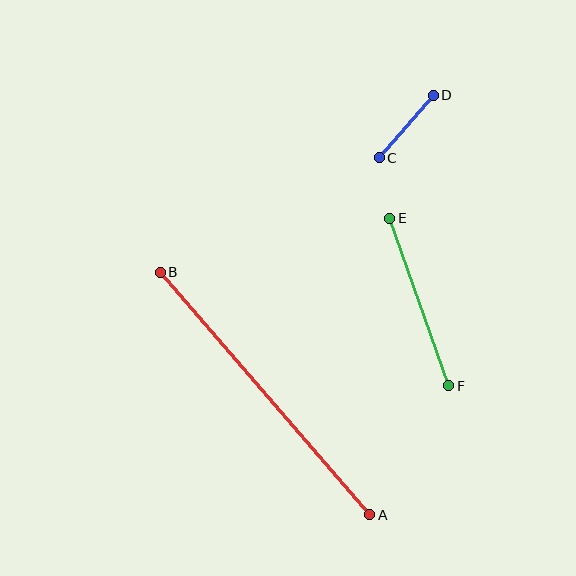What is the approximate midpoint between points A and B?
The midpoint is at approximately (265, 394) pixels.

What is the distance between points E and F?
The distance is approximately 178 pixels.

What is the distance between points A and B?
The distance is approximately 320 pixels.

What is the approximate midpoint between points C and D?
The midpoint is at approximately (406, 126) pixels.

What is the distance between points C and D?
The distance is approximately 83 pixels.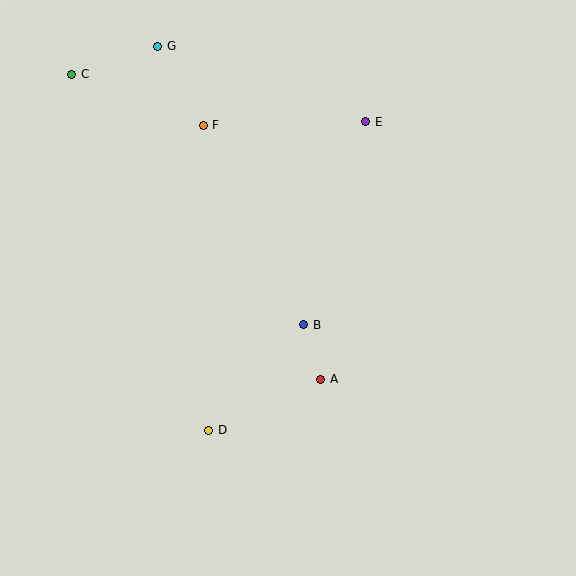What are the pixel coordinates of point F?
Point F is at (203, 125).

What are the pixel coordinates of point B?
Point B is at (304, 325).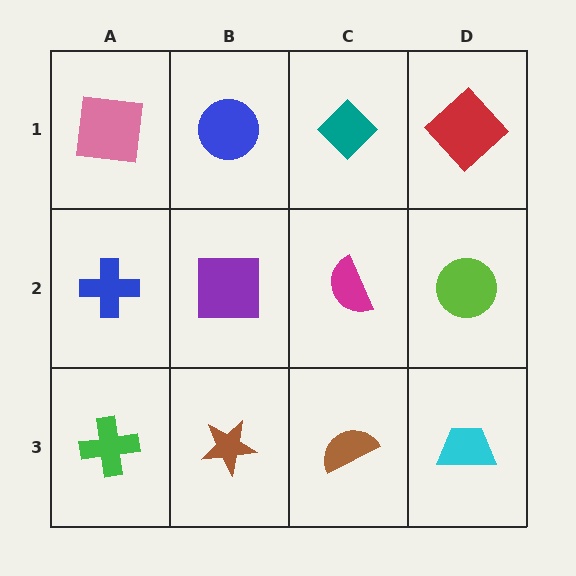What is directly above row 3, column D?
A lime circle.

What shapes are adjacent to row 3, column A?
A blue cross (row 2, column A), a brown star (row 3, column B).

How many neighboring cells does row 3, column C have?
3.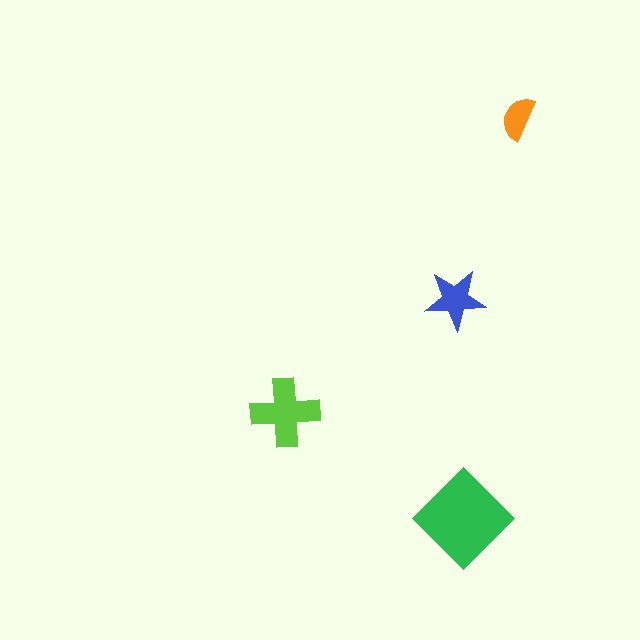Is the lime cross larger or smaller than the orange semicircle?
Larger.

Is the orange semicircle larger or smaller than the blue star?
Smaller.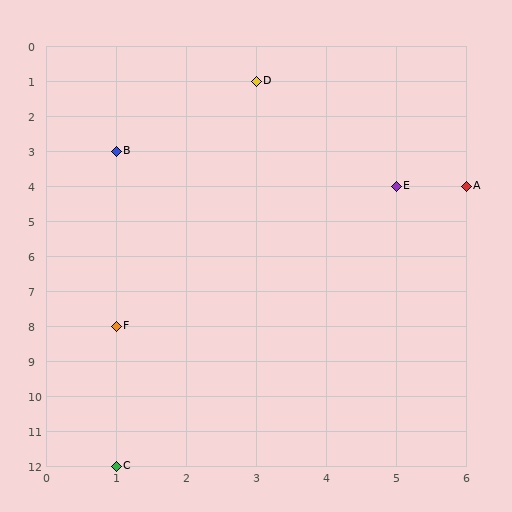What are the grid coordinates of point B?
Point B is at grid coordinates (1, 3).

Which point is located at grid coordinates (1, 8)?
Point F is at (1, 8).